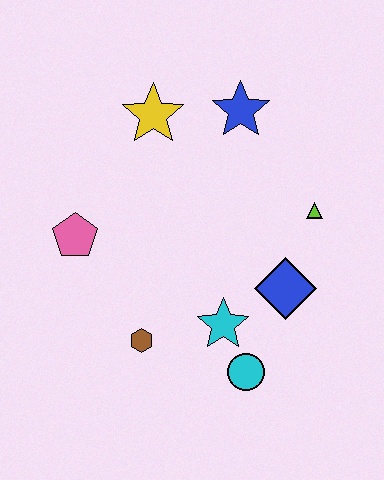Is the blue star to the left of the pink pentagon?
No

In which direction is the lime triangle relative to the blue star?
The lime triangle is below the blue star.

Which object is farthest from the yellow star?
The cyan circle is farthest from the yellow star.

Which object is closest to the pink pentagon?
The brown hexagon is closest to the pink pentagon.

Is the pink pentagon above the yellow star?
No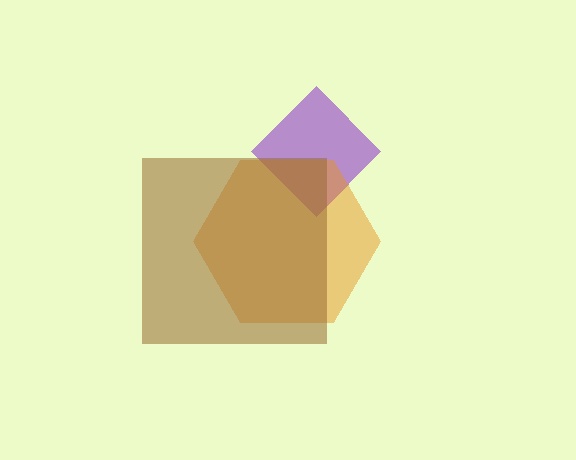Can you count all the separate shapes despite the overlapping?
Yes, there are 3 separate shapes.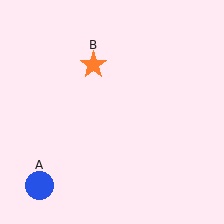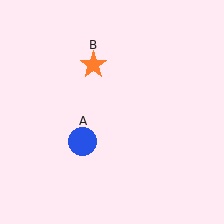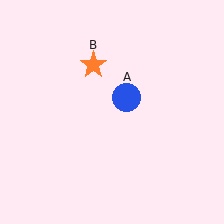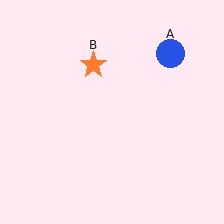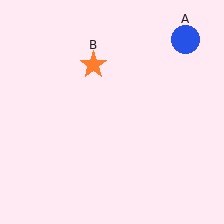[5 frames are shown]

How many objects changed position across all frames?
1 object changed position: blue circle (object A).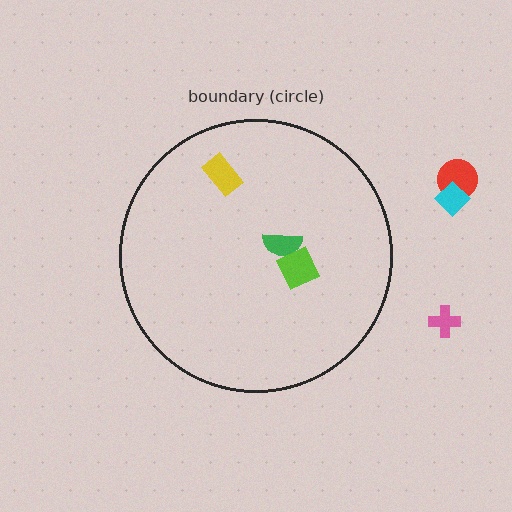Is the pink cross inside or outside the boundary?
Outside.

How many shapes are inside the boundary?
3 inside, 3 outside.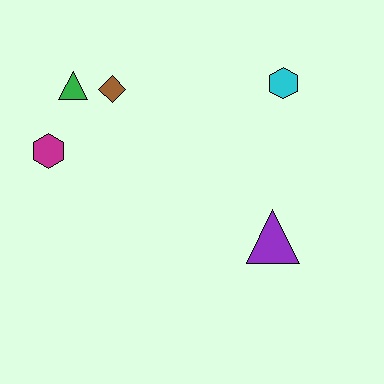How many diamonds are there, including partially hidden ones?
There is 1 diamond.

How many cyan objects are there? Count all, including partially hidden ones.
There is 1 cyan object.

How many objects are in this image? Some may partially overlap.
There are 5 objects.